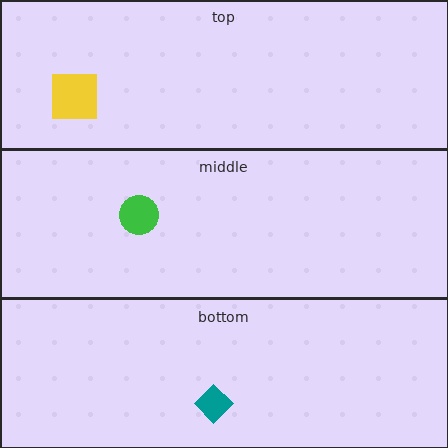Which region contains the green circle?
The middle region.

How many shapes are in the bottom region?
1.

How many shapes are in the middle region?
1.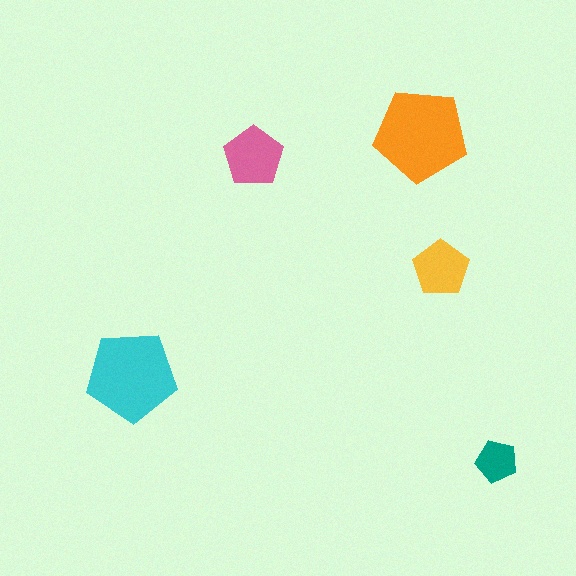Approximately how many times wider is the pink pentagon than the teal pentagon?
About 1.5 times wider.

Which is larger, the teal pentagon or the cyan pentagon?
The cyan one.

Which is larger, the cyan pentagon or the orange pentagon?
The orange one.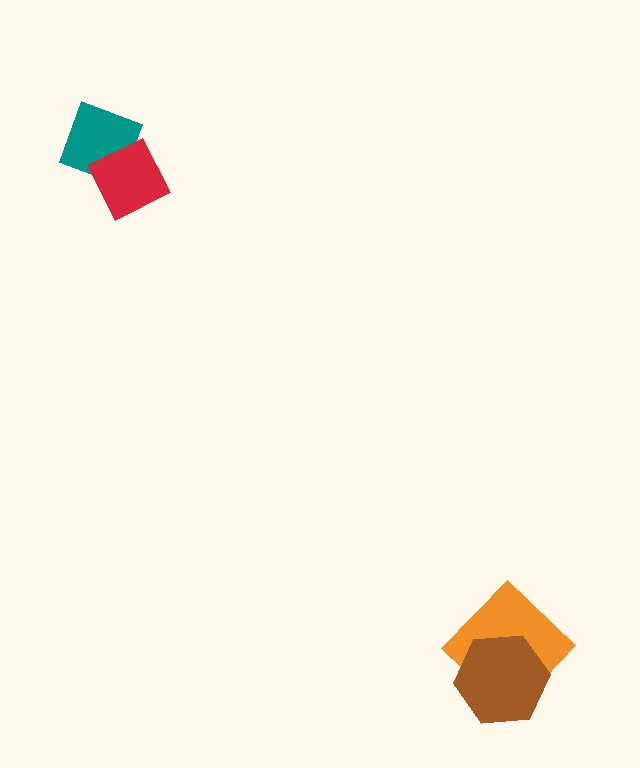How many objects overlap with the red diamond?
1 object overlaps with the red diamond.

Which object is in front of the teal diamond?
The red diamond is in front of the teal diamond.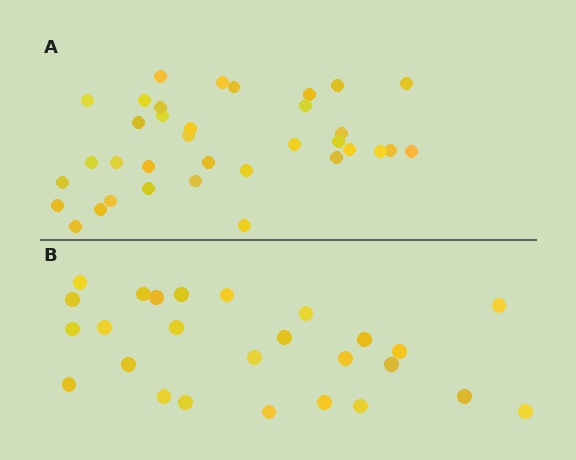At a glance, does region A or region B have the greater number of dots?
Region A (the top region) has more dots.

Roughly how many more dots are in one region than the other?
Region A has roughly 8 or so more dots than region B.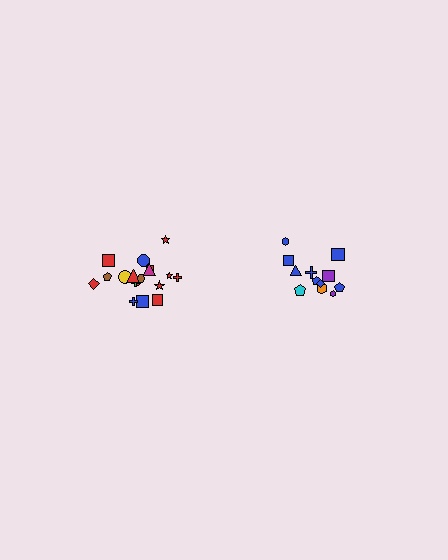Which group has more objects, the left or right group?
The left group.